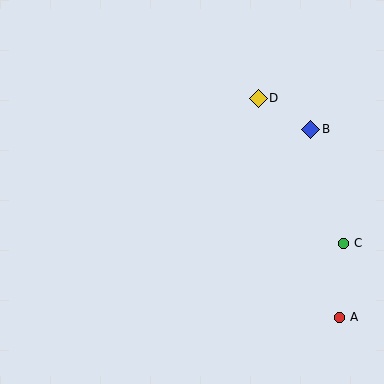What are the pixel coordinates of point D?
Point D is at (258, 98).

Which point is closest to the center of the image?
Point D at (258, 98) is closest to the center.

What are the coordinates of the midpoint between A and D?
The midpoint between A and D is at (299, 208).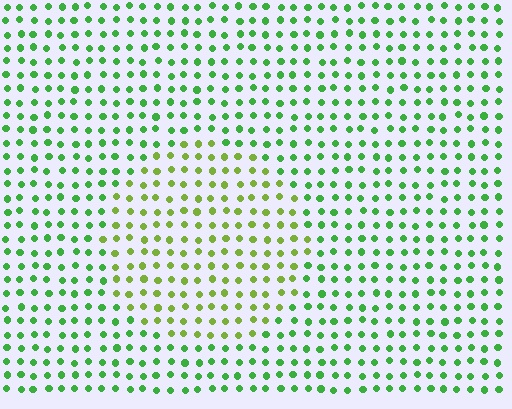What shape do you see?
I see a circle.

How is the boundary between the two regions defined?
The boundary is defined purely by a slight shift in hue (about 35 degrees). Spacing, size, and orientation are identical on both sides.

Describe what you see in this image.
The image is filled with small green elements in a uniform arrangement. A circle-shaped region is visible where the elements are tinted to a slightly different hue, forming a subtle color boundary.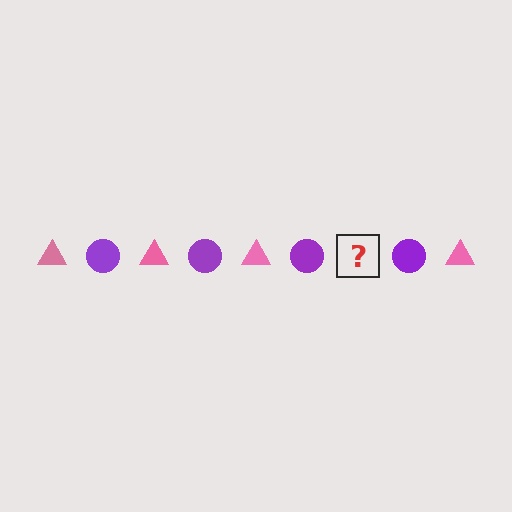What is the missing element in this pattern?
The missing element is a pink triangle.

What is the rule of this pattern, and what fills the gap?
The rule is that the pattern alternates between pink triangle and purple circle. The gap should be filled with a pink triangle.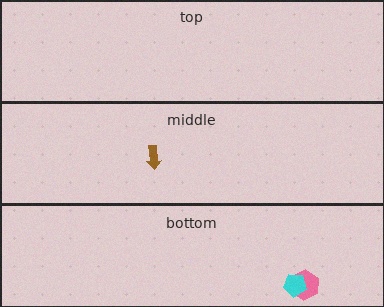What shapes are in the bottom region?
The pink hexagon, the cyan pentagon.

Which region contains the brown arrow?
The middle region.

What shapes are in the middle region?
The brown arrow.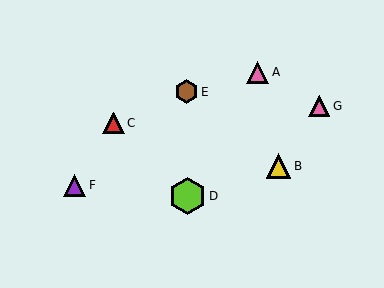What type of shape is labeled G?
Shape G is a pink triangle.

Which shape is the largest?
The lime hexagon (labeled D) is the largest.